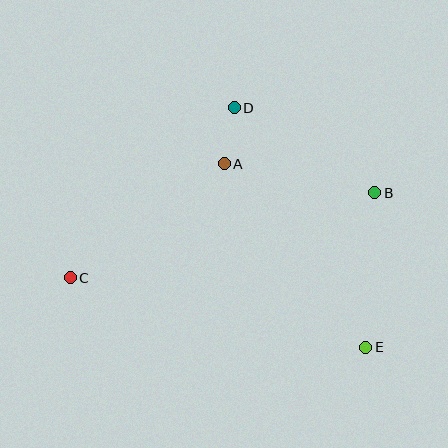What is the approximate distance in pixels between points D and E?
The distance between D and E is approximately 273 pixels.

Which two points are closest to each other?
Points A and D are closest to each other.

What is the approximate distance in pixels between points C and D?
The distance between C and D is approximately 236 pixels.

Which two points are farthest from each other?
Points B and C are farthest from each other.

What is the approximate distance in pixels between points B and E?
The distance between B and E is approximately 155 pixels.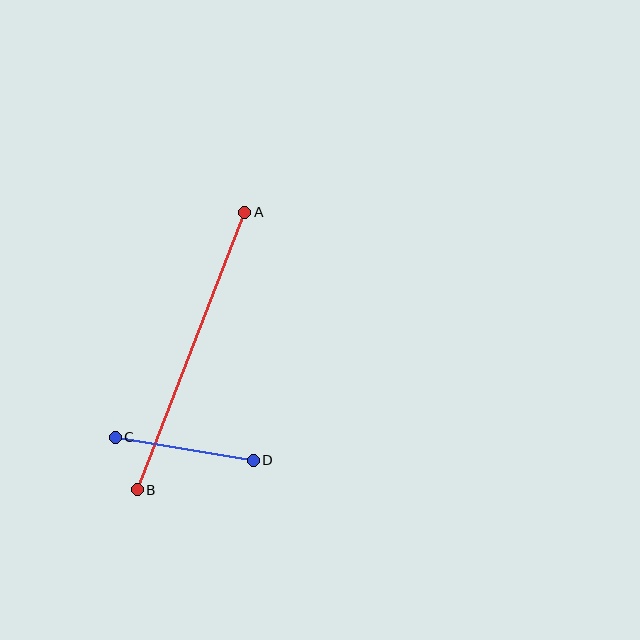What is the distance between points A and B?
The distance is approximately 298 pixels.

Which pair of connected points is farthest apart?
Points A and B are farthest apart.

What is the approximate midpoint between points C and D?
The midpoint is at approximately (184, 449) pixels.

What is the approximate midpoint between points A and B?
The midpoint is at approximately (191, 351) pixels.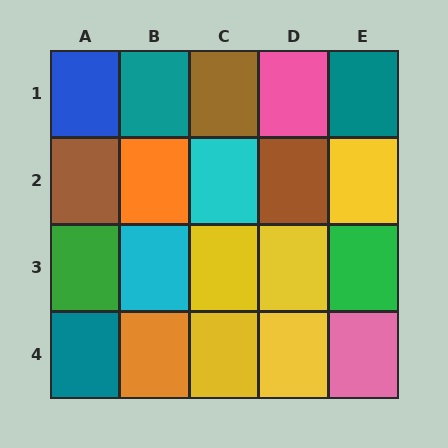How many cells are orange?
2 cells are orange.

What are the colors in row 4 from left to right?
Teal, orange, yellow, yellow, pink.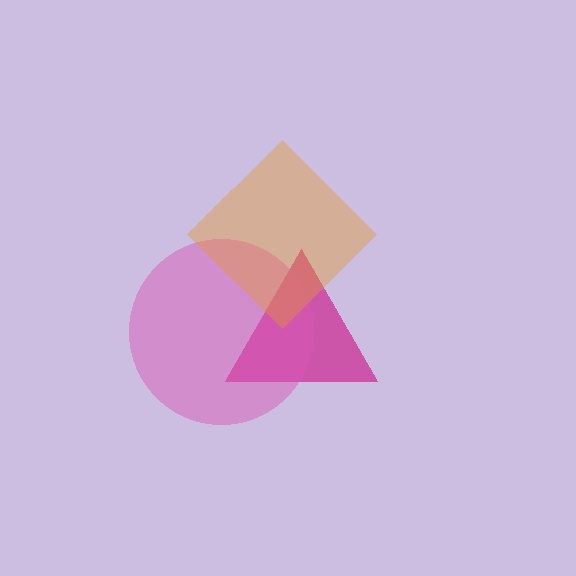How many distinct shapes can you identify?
There are 3 distinct shapes: a magenta triangle, a pink circle, an orange diamond.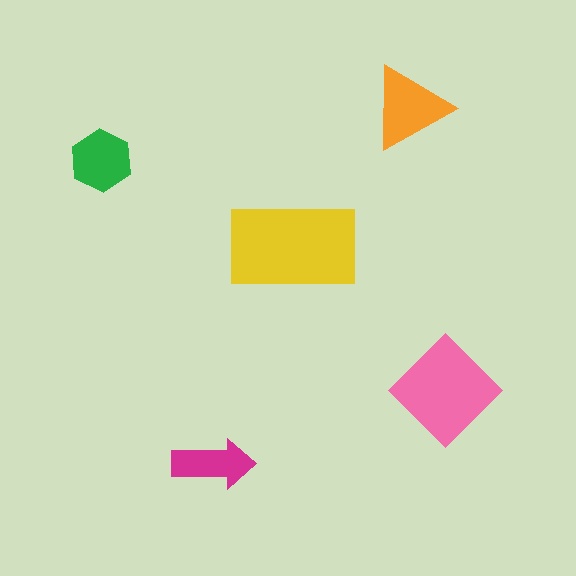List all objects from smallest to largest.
The magenta arrow, the green hexagon, the orange triangle, the pink diamond, the yellow rectangle.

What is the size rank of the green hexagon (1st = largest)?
4th.